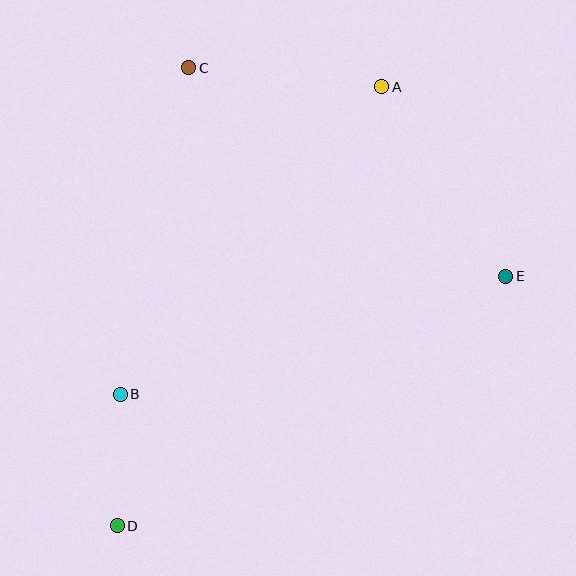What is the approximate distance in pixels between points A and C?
The distance between A and C is approximately 194 pixels.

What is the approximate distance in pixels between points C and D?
The distance between C and D is approximately 464 pixels.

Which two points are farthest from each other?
Points A and D are farthest from each other.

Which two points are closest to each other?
Points B and D are closest to each other.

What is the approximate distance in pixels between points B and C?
The distance between B and C is approximately 334 pixels.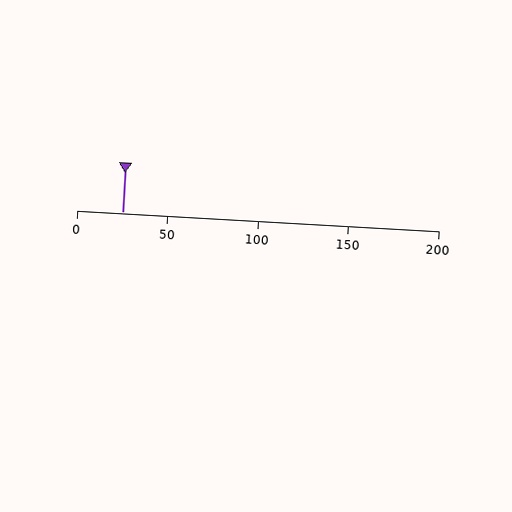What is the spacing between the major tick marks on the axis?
The major ticks are spaced 50 apart.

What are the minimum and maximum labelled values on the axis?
The axis runs from 0 to 200.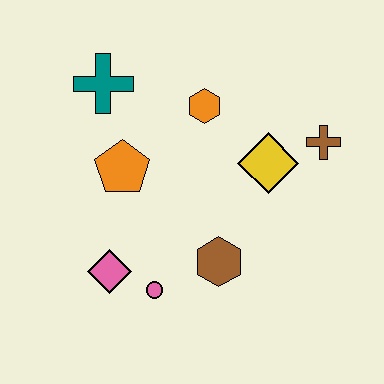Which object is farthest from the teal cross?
The brown cross is farthest from the teal cross.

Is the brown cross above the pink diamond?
Yes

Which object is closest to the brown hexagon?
The pink circle is closest to the brown hexagon.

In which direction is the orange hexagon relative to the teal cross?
The orange hexagon is to the right of the teal cross.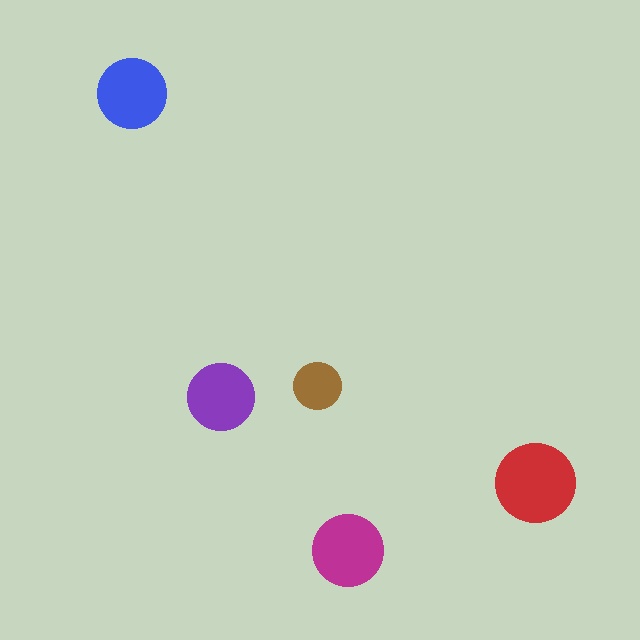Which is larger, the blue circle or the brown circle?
The blue one.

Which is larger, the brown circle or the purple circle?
The purple one.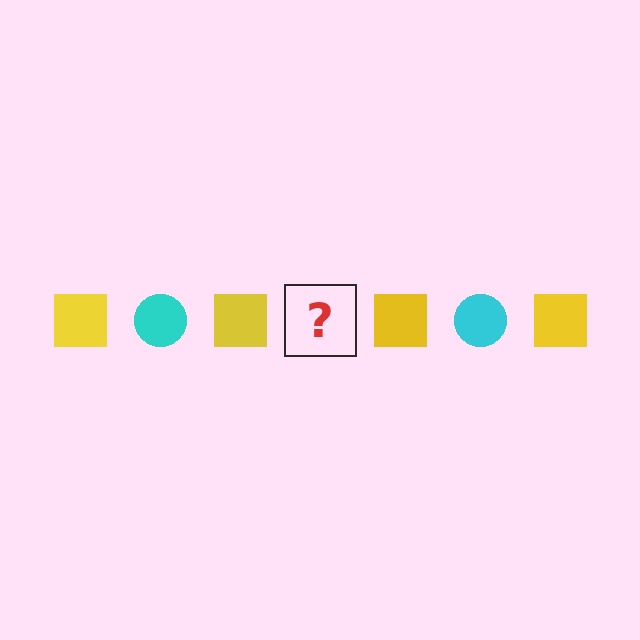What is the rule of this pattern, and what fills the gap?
The rule is that the pattern alternates between yellow square and cyan circle. The gap should be filled with a cyan circle.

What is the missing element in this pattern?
The missing element is a cyan circle.